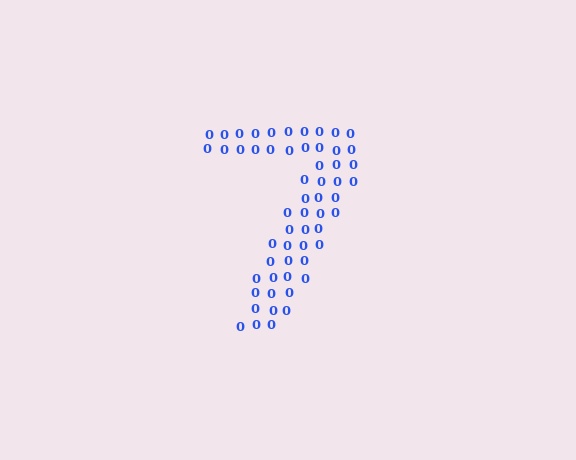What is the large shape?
The large shape is the digit 7.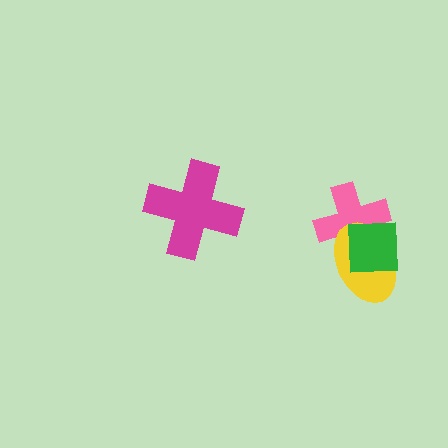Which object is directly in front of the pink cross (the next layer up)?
The yellow ellipse is directly in front of the pink cross.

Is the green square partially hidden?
No, no other shape covers it.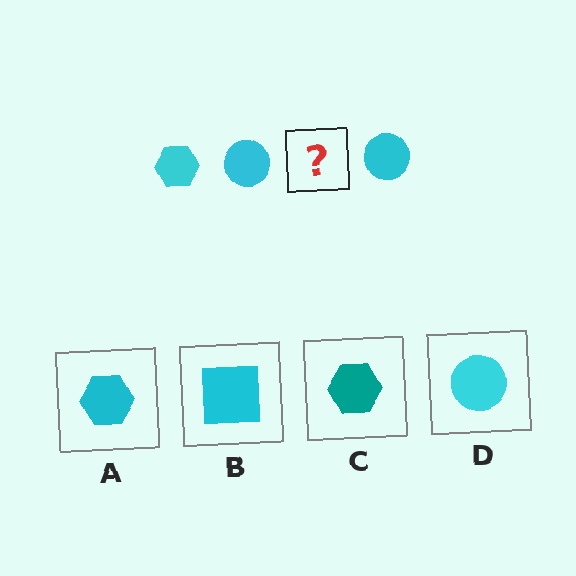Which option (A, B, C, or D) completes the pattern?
A.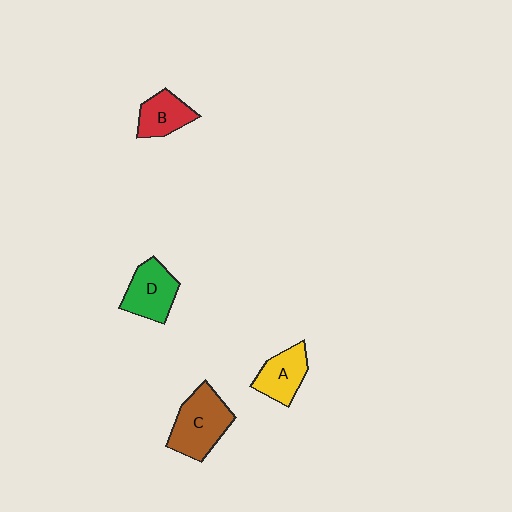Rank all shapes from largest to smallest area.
From largest to smallest: C (brown), D (green), A (yellow), B (red).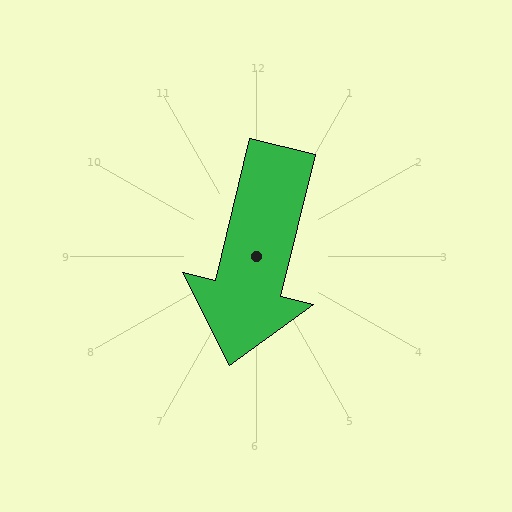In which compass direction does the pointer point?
South.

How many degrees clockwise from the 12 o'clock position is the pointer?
Approximately 194 degrees.